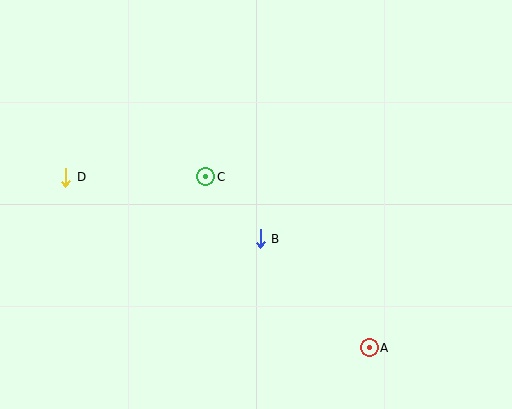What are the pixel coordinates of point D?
Point D is at (66, 177).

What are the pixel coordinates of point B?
Point B is at (260, 239).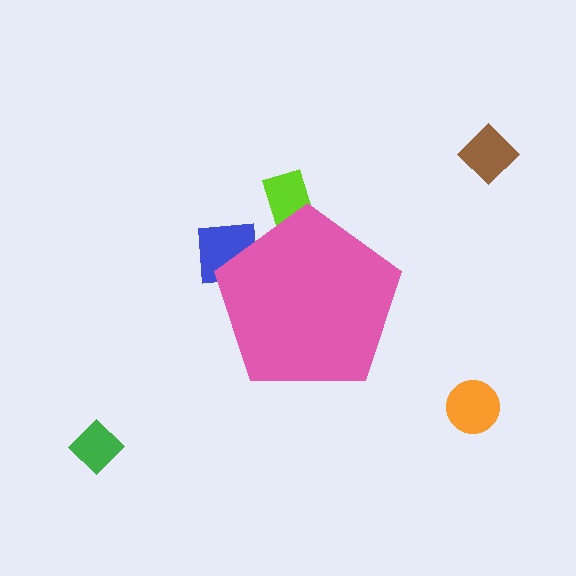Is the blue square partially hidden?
Yes, the blue square is partially hidden behind the pink pentagon.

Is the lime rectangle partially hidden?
Yes, the lime rectangle is partially hidden behind the pink pentagon.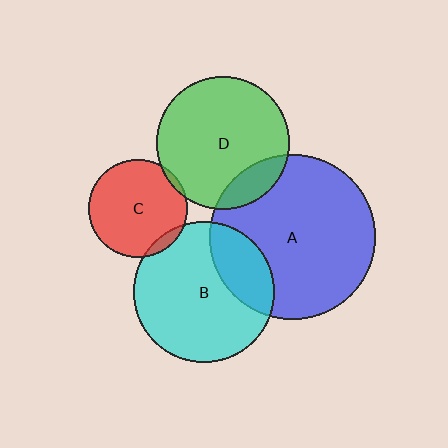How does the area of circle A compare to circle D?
Approximately 1.6 times.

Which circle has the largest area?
Circle A (blue).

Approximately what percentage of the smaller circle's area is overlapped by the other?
Approximately 15%.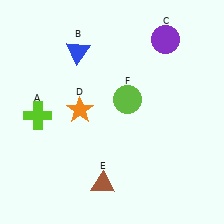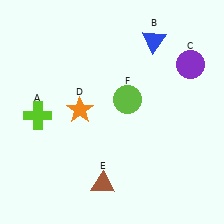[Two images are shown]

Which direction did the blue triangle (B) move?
The blue triangle (B) moved right.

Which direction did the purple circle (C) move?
The purple circle (C) moved down.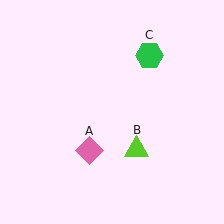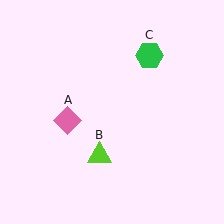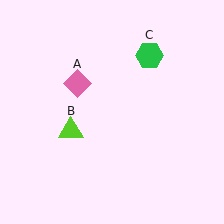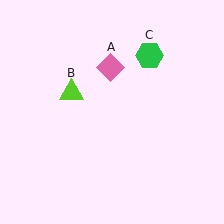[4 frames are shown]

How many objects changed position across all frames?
2 objects changed position: pink diamond (object A), lime triangle (object B).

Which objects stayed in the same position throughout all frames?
Green hexagon (object C) remained stationary.